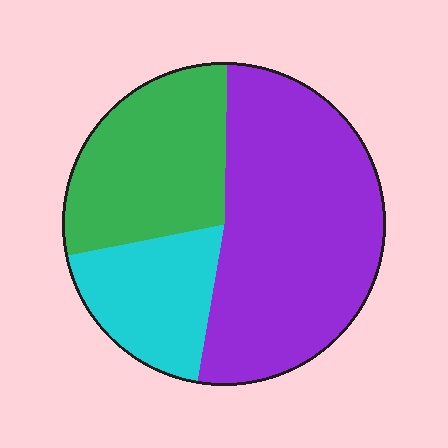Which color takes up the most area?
Purple, at roughly 50%.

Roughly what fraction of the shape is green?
Green takes up about one quarter (1/4) of the shape.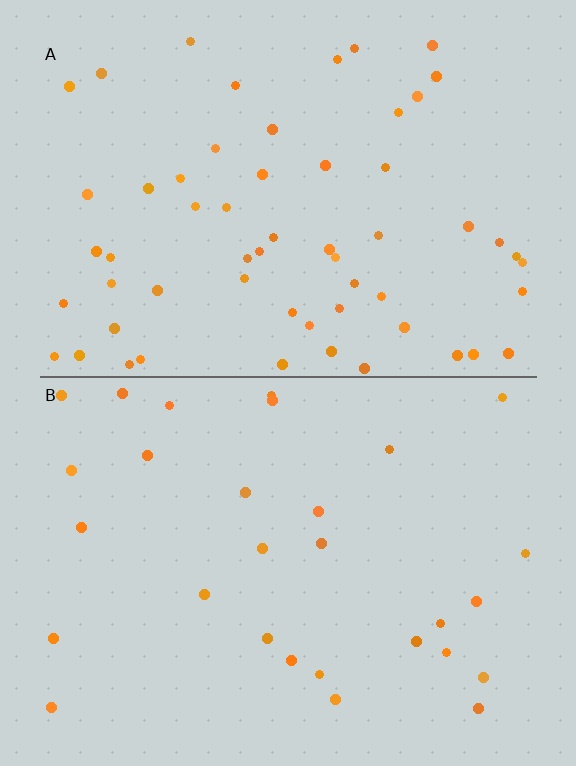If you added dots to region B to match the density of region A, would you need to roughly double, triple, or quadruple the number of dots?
Approximately double.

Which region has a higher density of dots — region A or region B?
A (the top).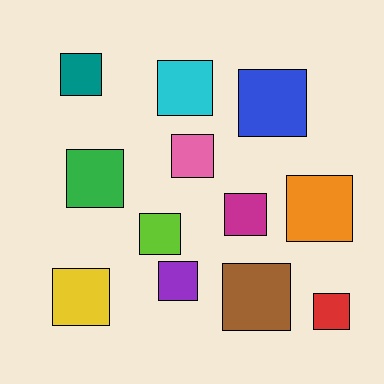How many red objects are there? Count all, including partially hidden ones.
There is 1 red object.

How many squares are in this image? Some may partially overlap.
There are 12 squares.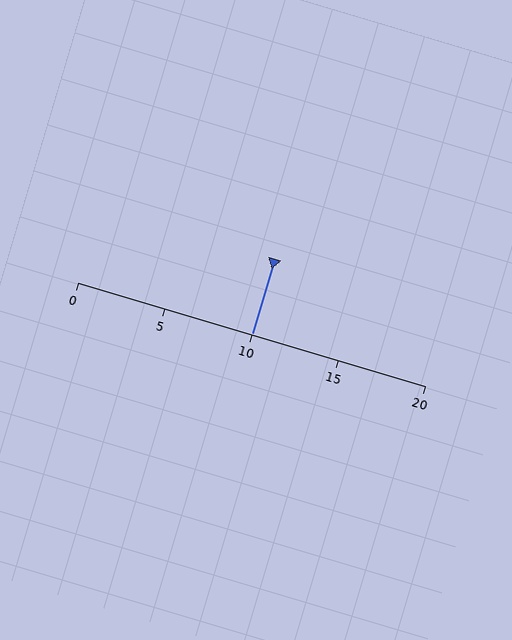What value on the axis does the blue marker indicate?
The marker indicates approximately 10.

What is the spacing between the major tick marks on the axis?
The major ticks are spaced 5 apart.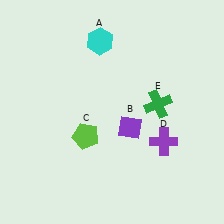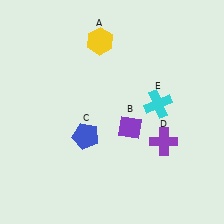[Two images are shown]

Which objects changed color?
A changed from cyan to yellow. C changed from lime to blue. E changed from green to cyan.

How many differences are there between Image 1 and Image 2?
There are 3 differences between the two images.